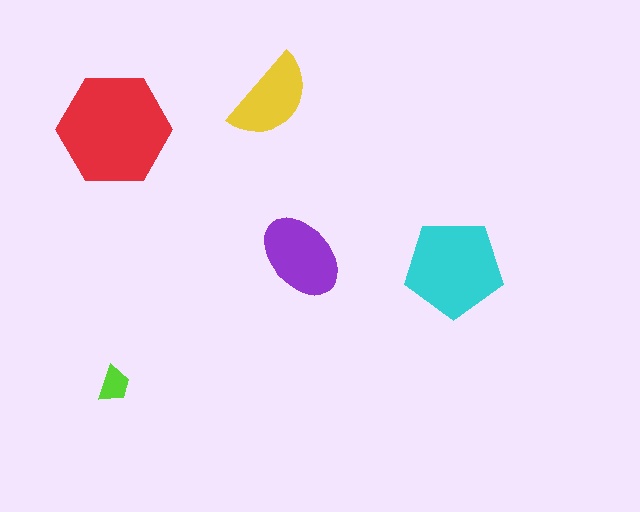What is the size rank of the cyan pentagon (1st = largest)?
2nd.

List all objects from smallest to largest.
The lime trapezoid, the yellow semicircle, the purple ellipse, the cyan pentagon, the red hexagon.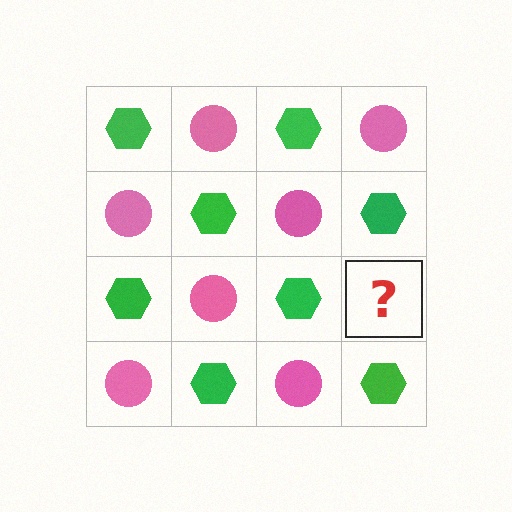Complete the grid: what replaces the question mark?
The question mark should be replaced with a pink circle.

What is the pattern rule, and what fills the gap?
The rule is that it alternates green hexagon and pink circle in a checkerboard pattern. The gap should be filled with a pink circle.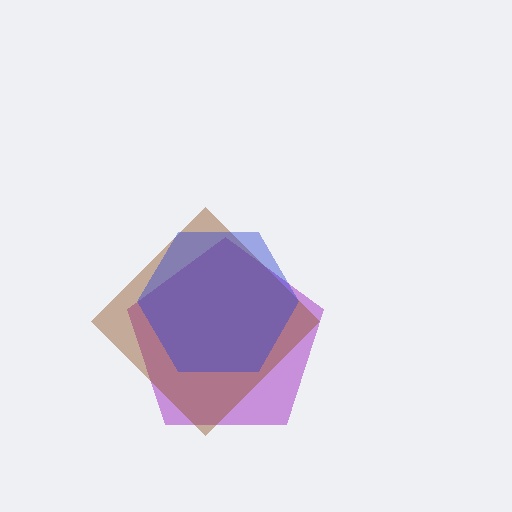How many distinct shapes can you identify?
There are 3 distinct shapes: a purple pentagon, a brown diamond, a blue hexagon.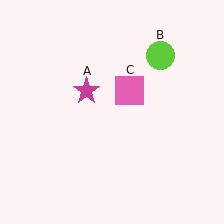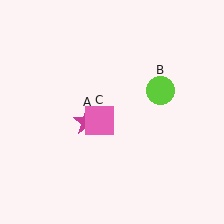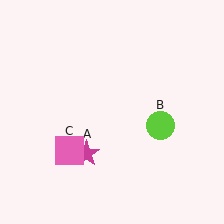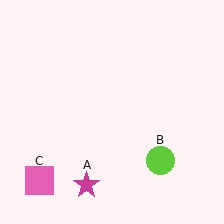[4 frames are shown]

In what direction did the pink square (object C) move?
The pink square (object C) moved down and to the left.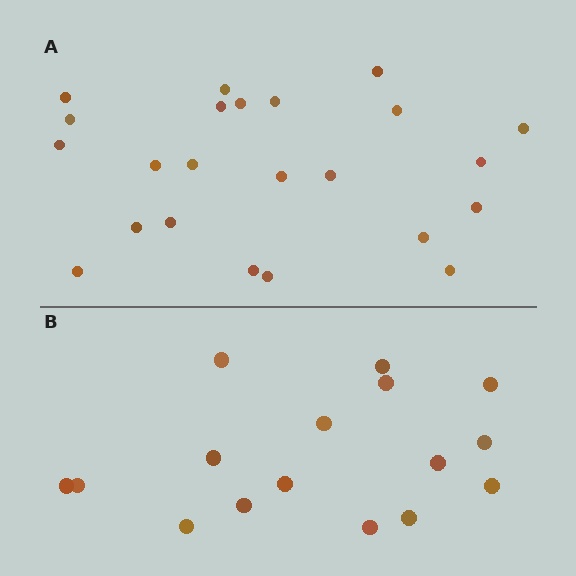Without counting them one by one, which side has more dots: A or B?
Region A (the top region) has more dots.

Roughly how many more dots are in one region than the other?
Region A has roughly 8 or so more dots than region B.